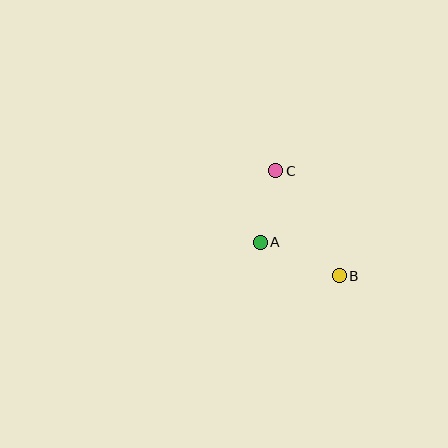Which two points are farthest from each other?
Points B and C are farthest from each other.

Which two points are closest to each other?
Points A and C are closest to each other.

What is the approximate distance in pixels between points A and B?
The distance between A and B is approximately 86 pixels.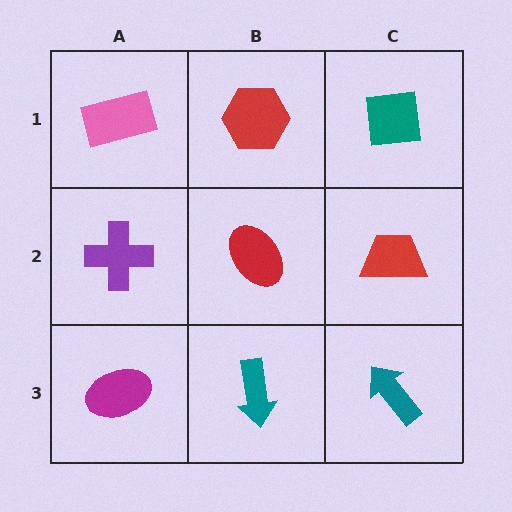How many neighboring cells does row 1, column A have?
2.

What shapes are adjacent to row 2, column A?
A pink rectangle (row 1, column A), a magenta ellipse (row 3, column A), a red ellipse (row 2, column B).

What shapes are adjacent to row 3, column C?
A red trapezoid (row 2, column C), a teal arrow (row 3, column B).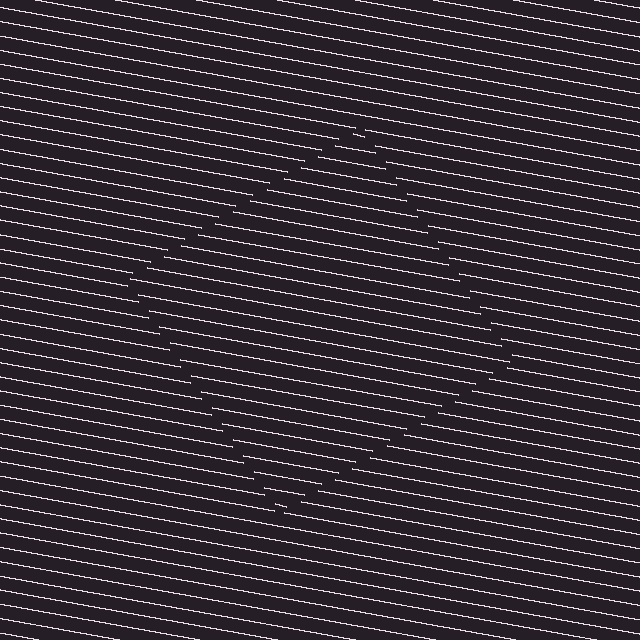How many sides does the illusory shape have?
4 sides — the line-ends trace a square.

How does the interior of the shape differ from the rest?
The interior of the shape contains the same grating, shifted by half a period — the contour is defined by the phase discontinuity where line-ends from the inner and outer gratings abut.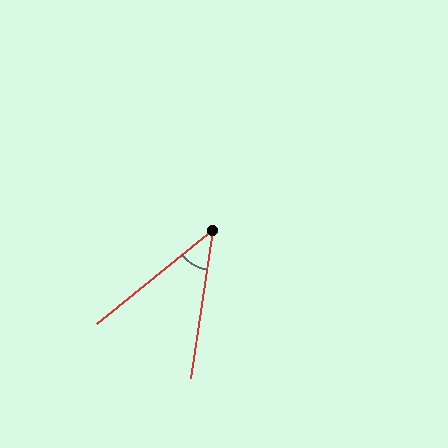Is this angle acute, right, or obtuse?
It is acute.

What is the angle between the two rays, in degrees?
Approximately 43 degrees.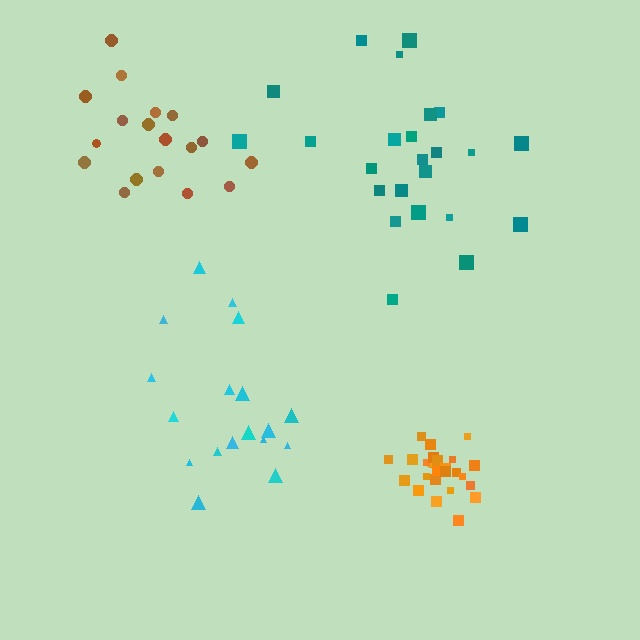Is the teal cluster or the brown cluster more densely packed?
Brown.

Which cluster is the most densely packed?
Orange.